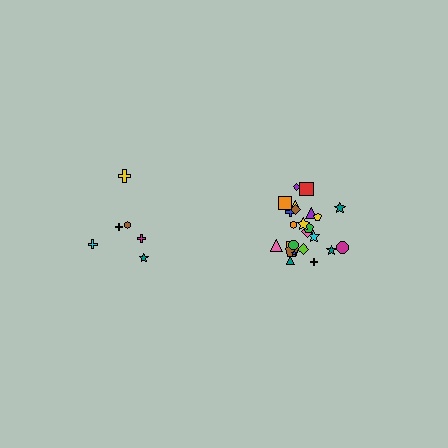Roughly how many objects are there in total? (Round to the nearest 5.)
Roughly 30 objects in total.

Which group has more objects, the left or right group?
The right group.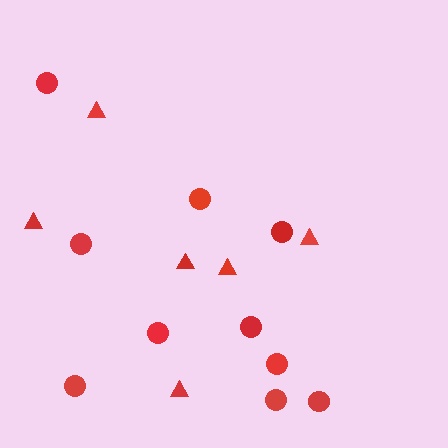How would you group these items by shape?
There are 2 groups: one group of circles (10) and one group of triangles (6).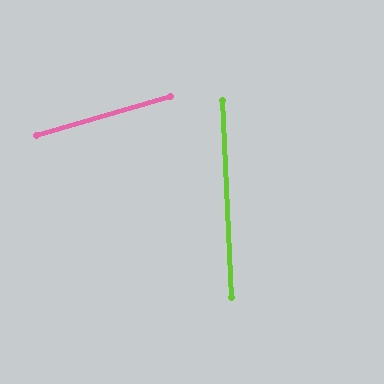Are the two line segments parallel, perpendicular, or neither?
Neither parallel nor perpendicular — they differ by about 76°.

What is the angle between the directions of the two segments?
Approximately 76 degrees.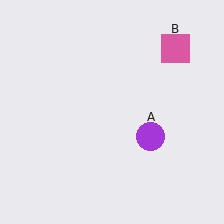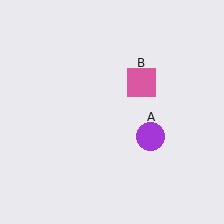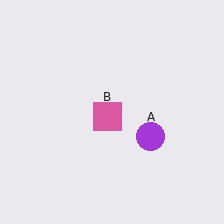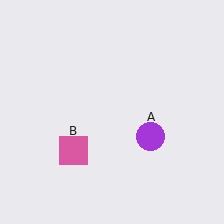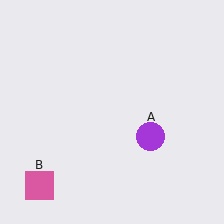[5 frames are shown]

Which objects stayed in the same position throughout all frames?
Purple circle (object A) remained stationary.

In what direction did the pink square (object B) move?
The pink square (object B) moved down and to the left.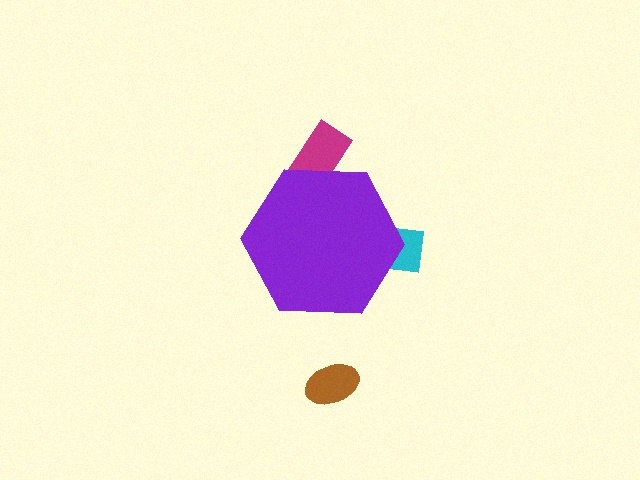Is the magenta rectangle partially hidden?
Yes, the magenta rectangle is partially hidden behind the purple hexagon.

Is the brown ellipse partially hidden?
No, the brown ellipse is fully visible.